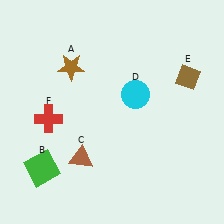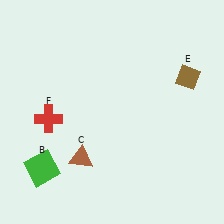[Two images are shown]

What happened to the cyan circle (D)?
The cyan circle (D) was removed in Image 2. It was in the top-right area of Image 1.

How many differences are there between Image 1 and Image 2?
There are 2 differences between the two images.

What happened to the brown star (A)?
The brown star (A) was removed in Image 2. It was in the top-left area of Image 1.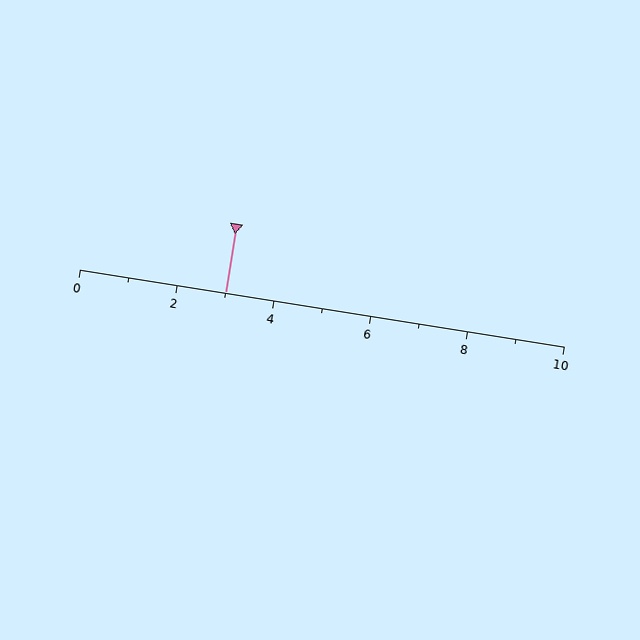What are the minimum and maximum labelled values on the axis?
The axis runs from 0 to 10.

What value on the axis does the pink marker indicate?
The marker indicates approximately 3.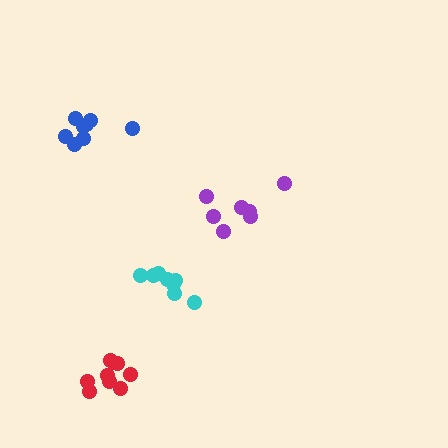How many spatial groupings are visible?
There are 4 spatial groupings.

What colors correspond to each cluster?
The clusters are colored: cyan, purple, red, blue.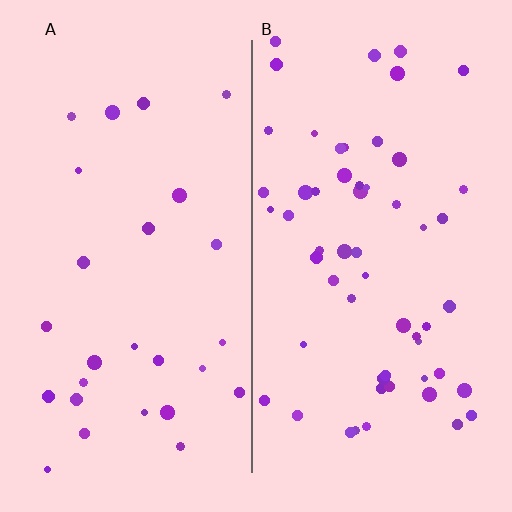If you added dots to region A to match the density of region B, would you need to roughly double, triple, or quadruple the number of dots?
Approximately double.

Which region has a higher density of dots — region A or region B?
B (the right).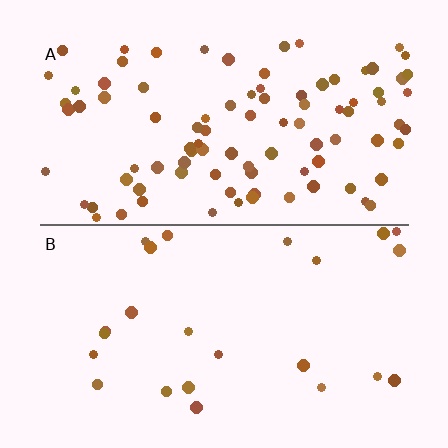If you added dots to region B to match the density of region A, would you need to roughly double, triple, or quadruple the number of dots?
Approximately quadruple.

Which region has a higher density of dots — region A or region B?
A (the top).